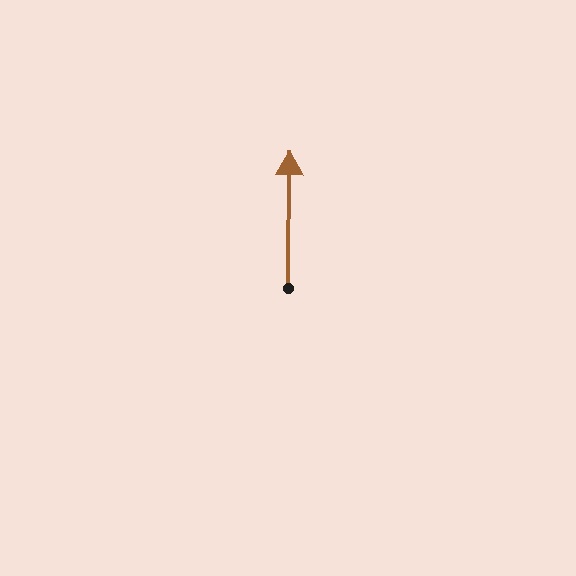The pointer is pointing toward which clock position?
Roughly 12 o'clock.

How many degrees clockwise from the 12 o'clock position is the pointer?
Approximately 1 degrees.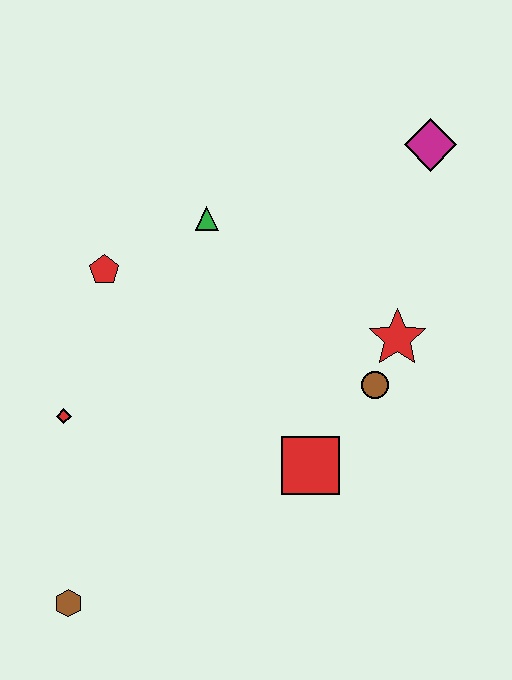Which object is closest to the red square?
The brown circle is closest to the red square.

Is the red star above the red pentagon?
No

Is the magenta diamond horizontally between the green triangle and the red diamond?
No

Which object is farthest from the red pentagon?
The magenta diamond is farthest from the red pentagon.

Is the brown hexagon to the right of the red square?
No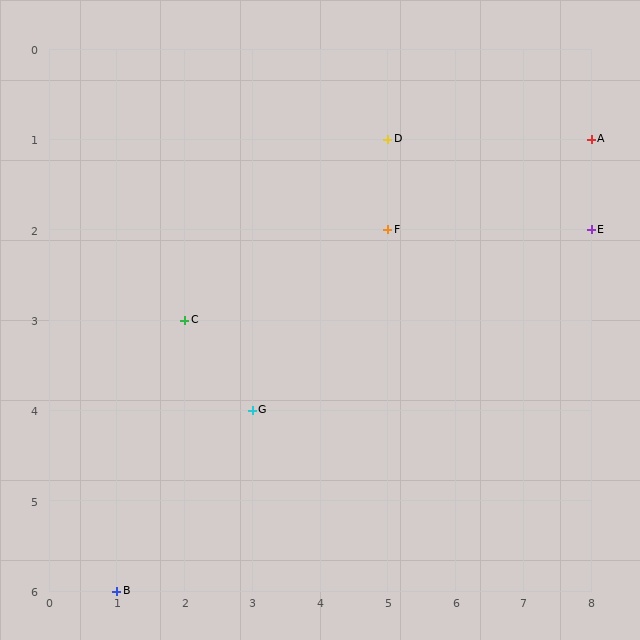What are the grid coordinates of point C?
Point C is at grid coordinates (2, 3).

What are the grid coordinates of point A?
Point A is at grid coordinates (8, 1).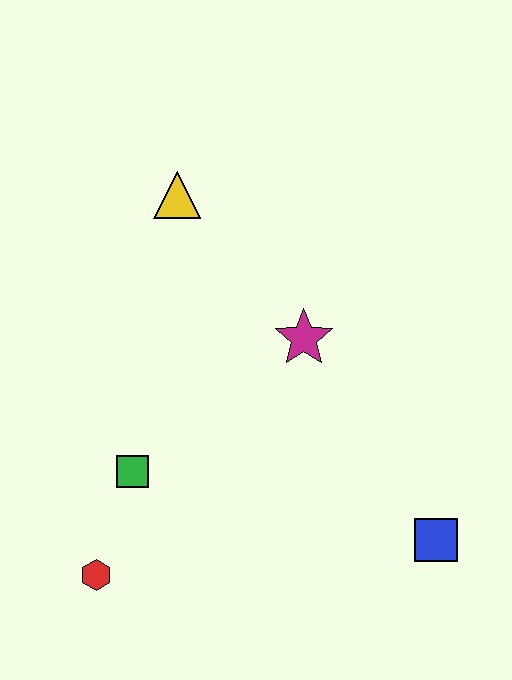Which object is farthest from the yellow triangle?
The blue square is farthest from the yellow triangle.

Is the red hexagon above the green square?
No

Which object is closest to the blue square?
The magenta star is closest to the blue square.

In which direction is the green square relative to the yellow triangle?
The green square is below the yellow triangle.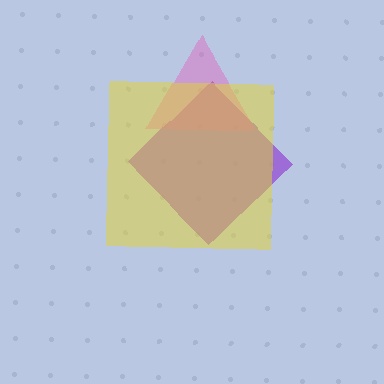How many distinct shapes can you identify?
There are 3 distinct shapes: a purple diamond, a pink triangle, a yellow square.